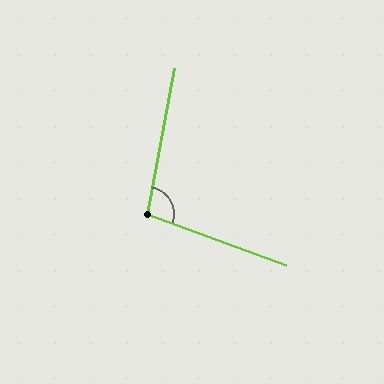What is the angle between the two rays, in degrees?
Approximately 100 degrees.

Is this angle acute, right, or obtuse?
It is obtuse.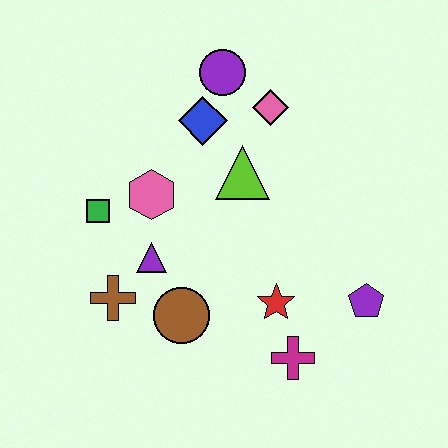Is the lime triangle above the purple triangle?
Yes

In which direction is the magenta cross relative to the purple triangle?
The magenta cross is to the right of the purple triangle.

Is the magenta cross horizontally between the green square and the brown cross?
No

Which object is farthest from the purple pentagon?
The green square is farthest from the purple pentagon.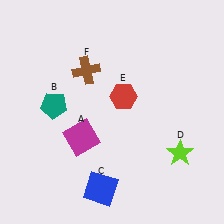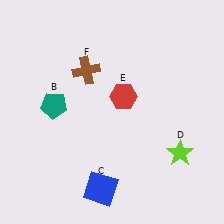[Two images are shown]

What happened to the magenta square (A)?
The magenta square (A) was removed in Image 2. It was in the bottom-left area of Image 1.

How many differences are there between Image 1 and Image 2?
There is 1 difference between the two images.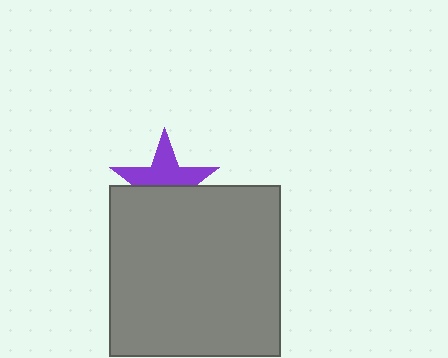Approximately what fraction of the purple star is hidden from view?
Roughly 46% of the purple star is hidden behind the gray square.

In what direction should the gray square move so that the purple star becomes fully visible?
The gray square should move down. That is the shortest direction to clear the overlap and leave the purple star fully visible.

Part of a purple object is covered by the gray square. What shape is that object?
It is a star.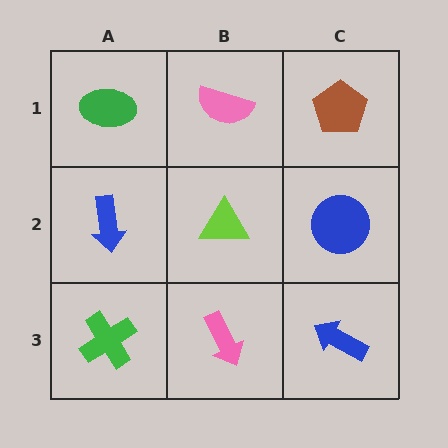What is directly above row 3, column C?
A blue circle.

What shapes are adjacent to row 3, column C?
A blue circle (row 2, column C), a pink arrow (row 3, column B).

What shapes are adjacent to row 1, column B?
A lime triangle (row 2, column B), a green ellipse (row 1, column A), a brown pentagon (row 1, column C).